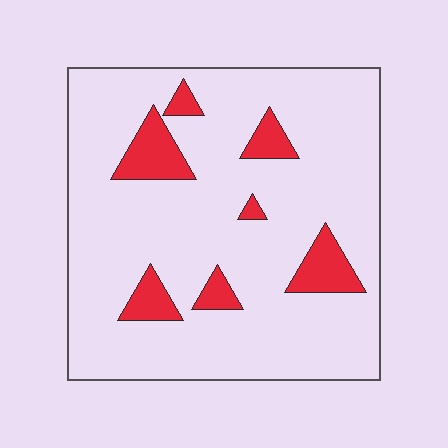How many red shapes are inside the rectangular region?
7.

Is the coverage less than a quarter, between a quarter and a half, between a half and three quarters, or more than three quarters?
Less than a quarter.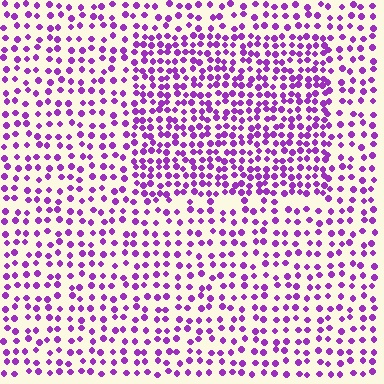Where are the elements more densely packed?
The elements are more densely packed inside the rectangle boundary.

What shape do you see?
I see a rectangle.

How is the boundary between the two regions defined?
The boundary is defined by a change in element density (approximately 1.7x ratio). All elements are the same color, size, and shape.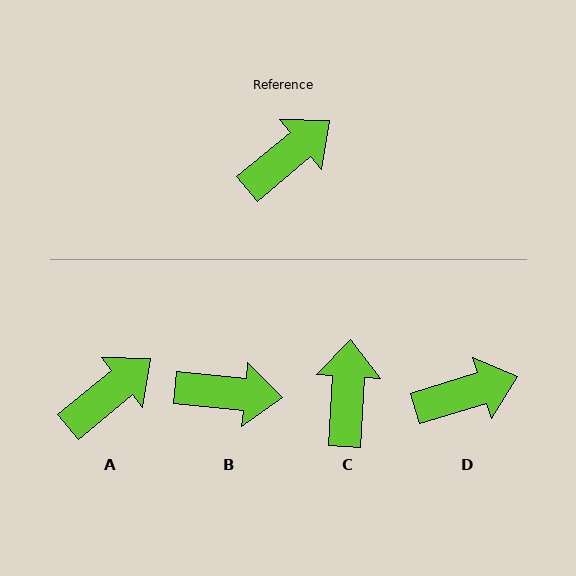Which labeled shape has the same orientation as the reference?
A.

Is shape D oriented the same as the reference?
No, it is off by about 23 degrees.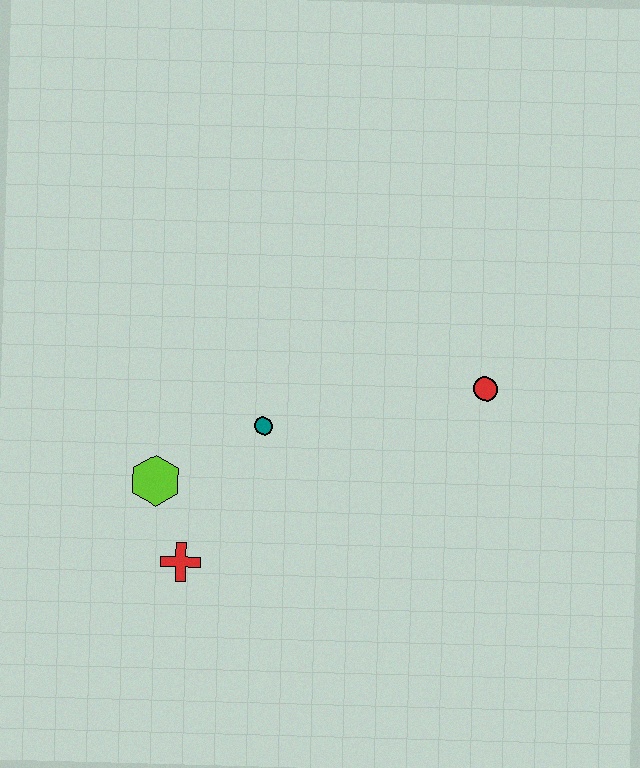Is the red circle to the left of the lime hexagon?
No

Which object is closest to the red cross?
The lime hexagon is closest to the red cross.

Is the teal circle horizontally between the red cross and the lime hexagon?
No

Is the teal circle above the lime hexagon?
Yes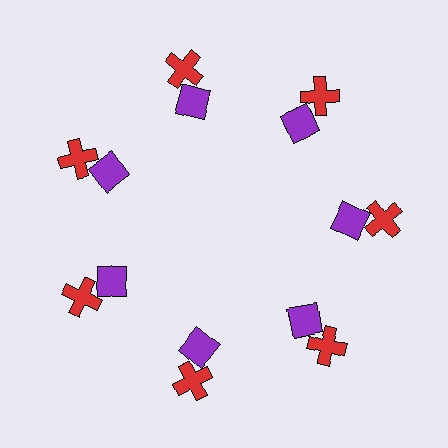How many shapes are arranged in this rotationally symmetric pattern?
There are 14 shapes, arranged in 7 groups of 2.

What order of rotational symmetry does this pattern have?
This pattern has 7-fold rotational symmetry.